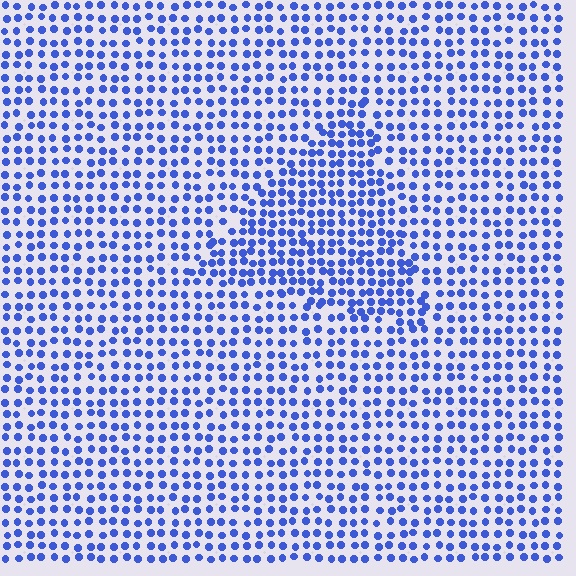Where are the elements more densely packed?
The elements are more densely packed inside the triangle boundary.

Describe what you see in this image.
The image contains small blue elements arranged at two different densities. A triangle-shaped region is visible where the elements are more densely packed than the surrounding area.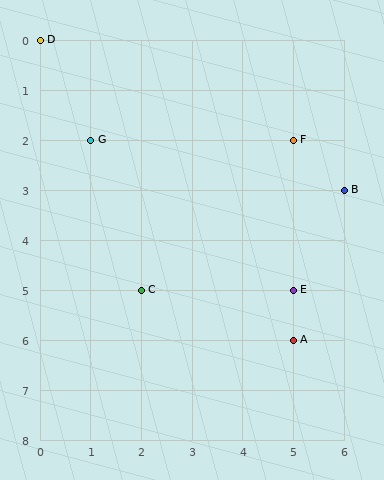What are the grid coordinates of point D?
Point D is at grid coordinates (0, 0).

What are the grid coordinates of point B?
Point B is at grid coordinates (6, 3).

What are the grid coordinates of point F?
Point F is at grid coordinates (5, 2).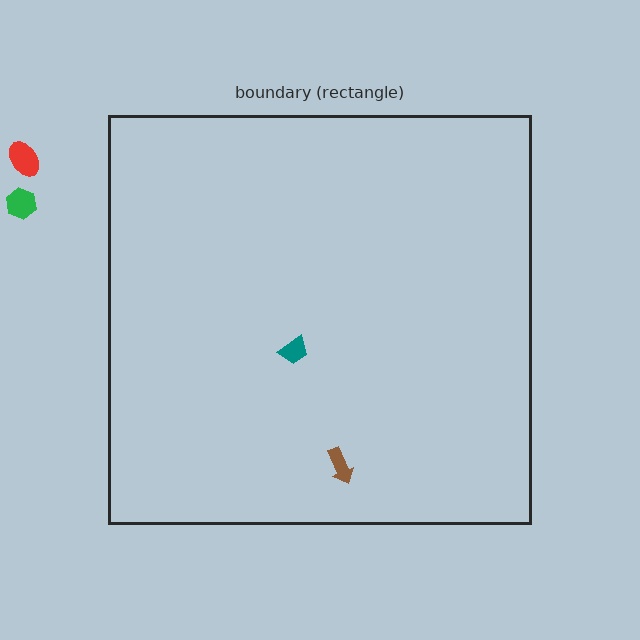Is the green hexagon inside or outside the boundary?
Outside.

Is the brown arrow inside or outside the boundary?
Inside.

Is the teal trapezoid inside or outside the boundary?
Inside.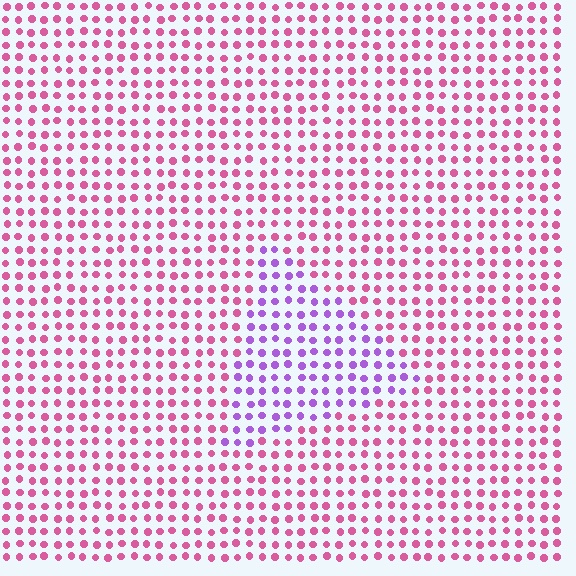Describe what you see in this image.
The image is filled with small pink elements in a uniform arrangement. A triangle-shaped region is visible where the elements are tinted to a slightly different hue, forming a subtle color boundary.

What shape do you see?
I see a triangle.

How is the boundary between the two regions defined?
The boundary is defined purely by a slight shift in hue (about 51 degrees). Spacing, size, and orientation are identical on both sides.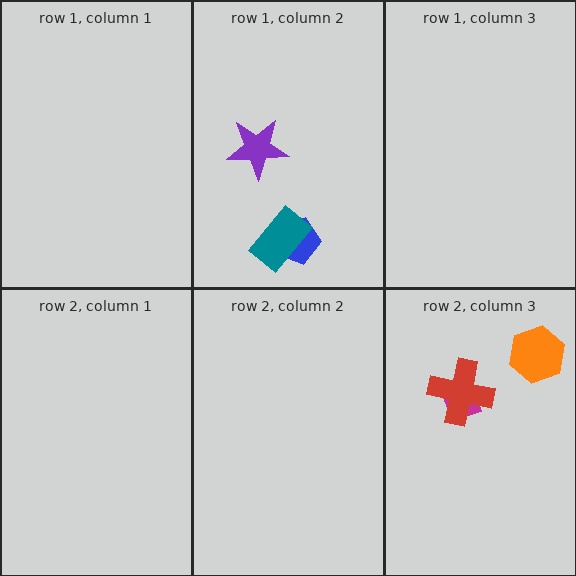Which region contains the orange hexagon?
The row 2, column 3 region.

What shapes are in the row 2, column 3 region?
The orange hexagon, the magenta diamond, the red cross.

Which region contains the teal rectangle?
The row 1, column 2 region.